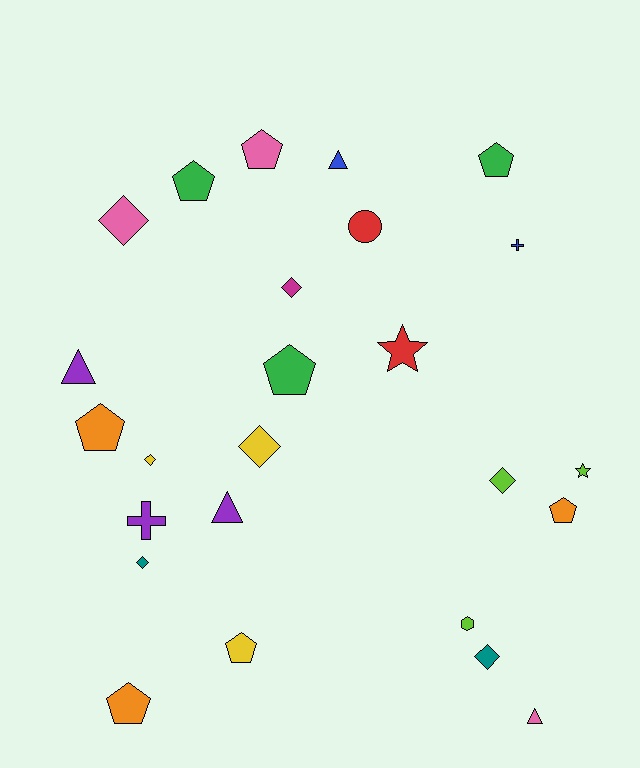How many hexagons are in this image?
There is 1 hexagon.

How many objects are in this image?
There are 25 objects.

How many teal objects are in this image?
There are 2 teal objects.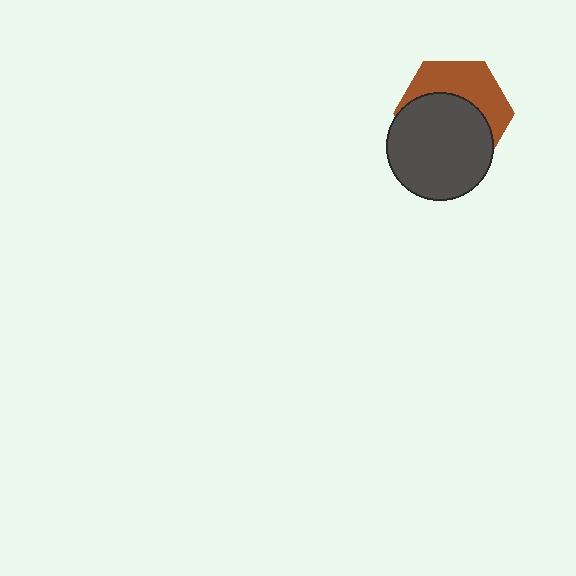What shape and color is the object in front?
The object in front is a dark gray circle.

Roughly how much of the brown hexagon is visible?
A small part of it is visible (roughly 42%).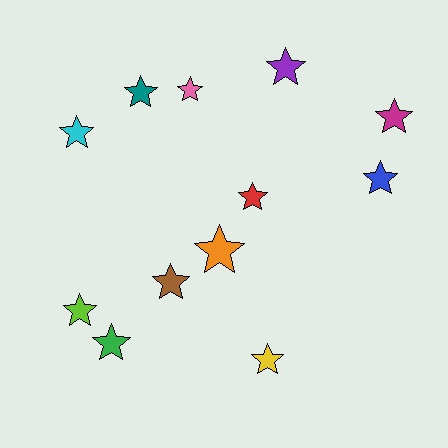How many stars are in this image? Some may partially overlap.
There are 12 stars.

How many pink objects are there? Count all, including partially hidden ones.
There is 1 pink object.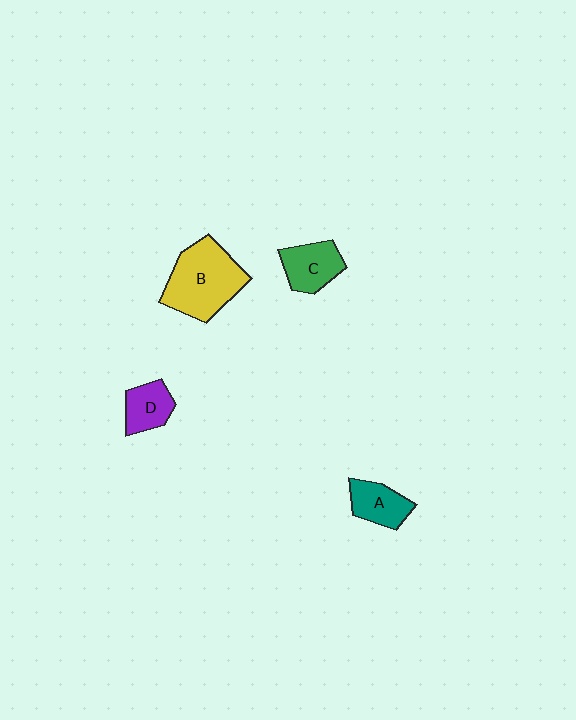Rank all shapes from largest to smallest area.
From largest to smallest: B (yellow), C (green), A (teal), D (purple).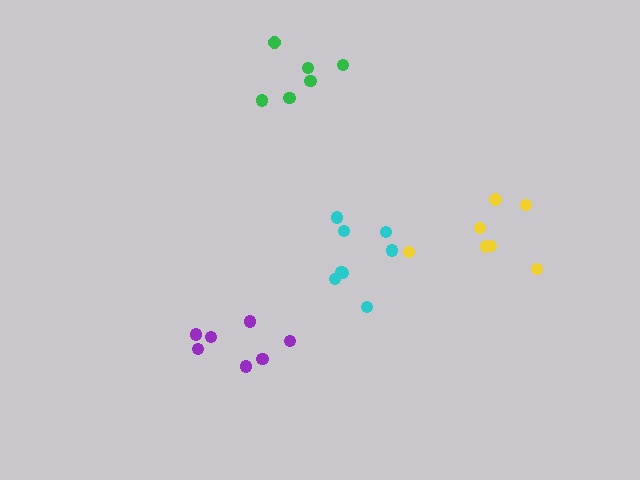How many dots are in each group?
Group 1: 7 dots, Group 2: 6 dots, Group 3: 7 dots, Group 4: 8 dots (28 total).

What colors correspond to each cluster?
The clusters are colored: yellow, green, purple, cyan.